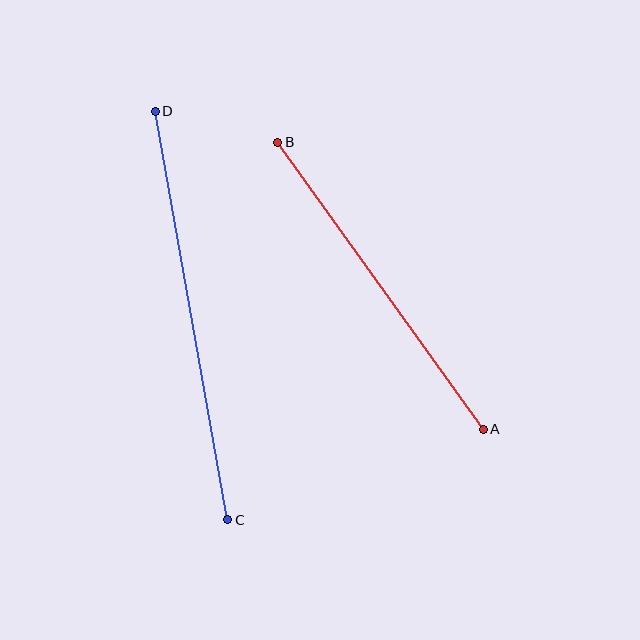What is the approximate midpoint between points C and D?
The midpoint is at approximately (191, 316) pixels.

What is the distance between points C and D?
The distance is approximately 415 pixels.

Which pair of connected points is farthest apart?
Points C and D are farthest apart.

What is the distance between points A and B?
The distance is approximately 353 pixels.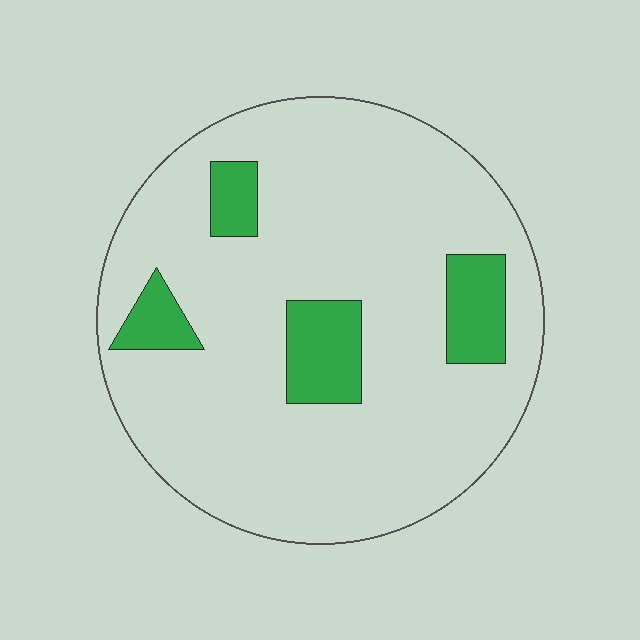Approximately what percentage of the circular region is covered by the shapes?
Approximately 15%.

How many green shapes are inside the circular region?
4.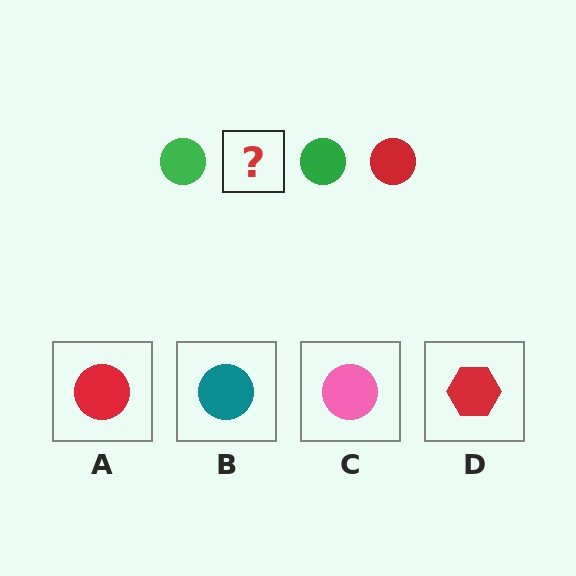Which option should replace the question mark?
Option A.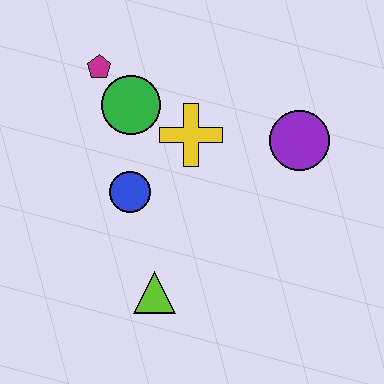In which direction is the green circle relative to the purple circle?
The green circle is to the left of the purple circle.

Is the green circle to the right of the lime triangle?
No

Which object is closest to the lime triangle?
The blue circle is closest to the lime triangle.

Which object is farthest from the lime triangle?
The magenta pentagon is farthest from the lime triangle.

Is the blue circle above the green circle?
No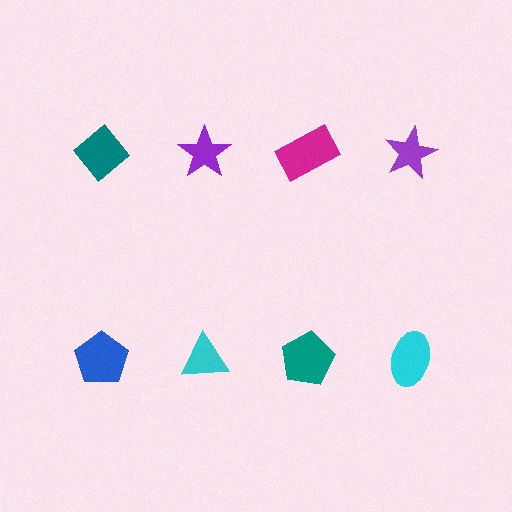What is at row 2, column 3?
A teal pentagon.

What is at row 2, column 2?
A cyan triangle.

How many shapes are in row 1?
4 shapes.